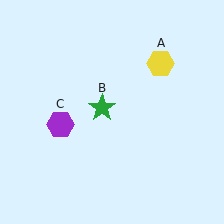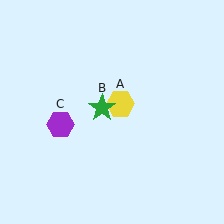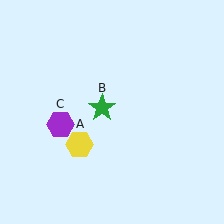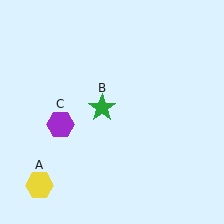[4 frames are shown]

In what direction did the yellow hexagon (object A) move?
The yellow hexagon (object A) moved down and to the left.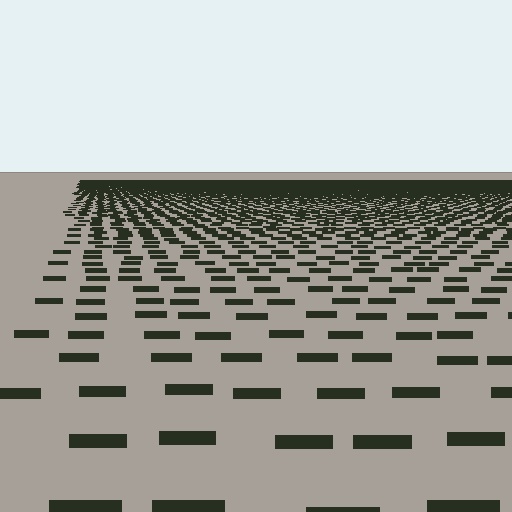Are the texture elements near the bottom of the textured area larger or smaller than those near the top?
Larger. Near the bottom, elements are closer to the viewer and appear at a bigger on-screen size.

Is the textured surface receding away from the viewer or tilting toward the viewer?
The surface is receding away from the viewer. Texture elements get smaller and denser toward the top.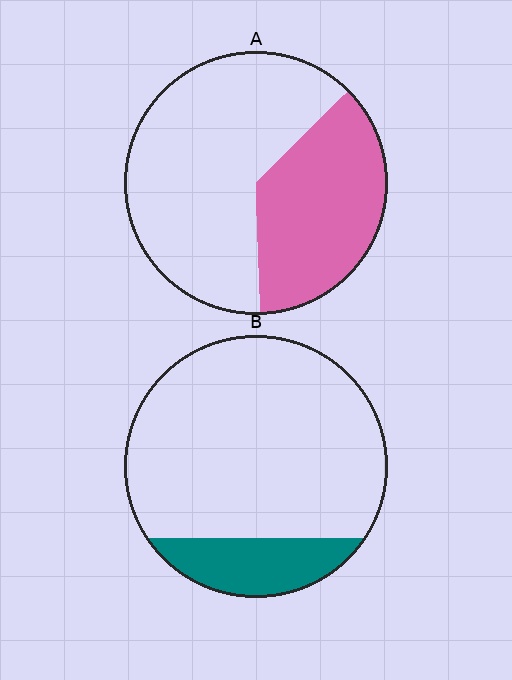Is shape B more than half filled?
No.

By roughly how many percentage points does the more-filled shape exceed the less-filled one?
By roughly 20 percentage points (A over B).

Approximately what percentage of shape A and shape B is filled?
A is approximately 35% and B is approximately 15%.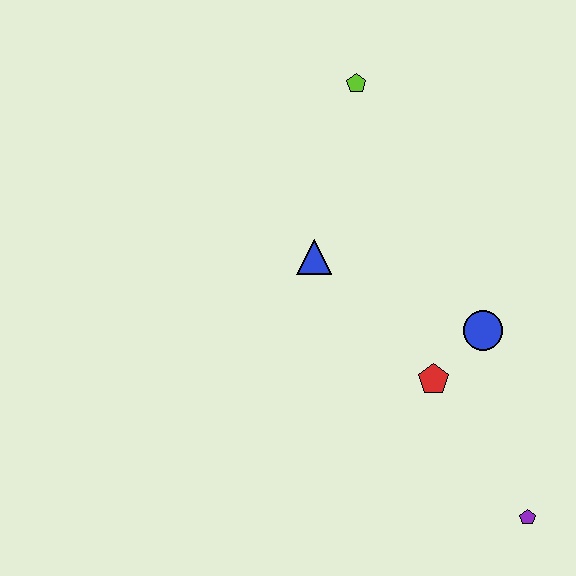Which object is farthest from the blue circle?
The lime pentagon is farthest from the blue circle.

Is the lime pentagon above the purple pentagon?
Yes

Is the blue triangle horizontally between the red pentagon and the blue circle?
No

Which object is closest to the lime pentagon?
The blue triangle is closest to the lime pentagon.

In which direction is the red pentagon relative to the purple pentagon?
The red pentagon is above the purple pentagon.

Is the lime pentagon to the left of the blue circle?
Yes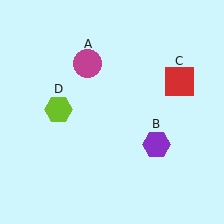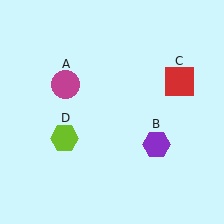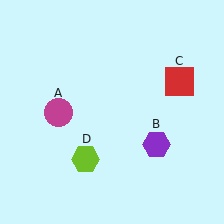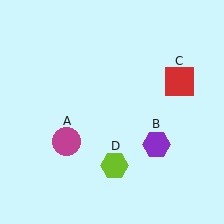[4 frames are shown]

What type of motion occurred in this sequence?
The magenta circle (object A), lime hexagon (object D) rotated counterclockwise around the center of the scene.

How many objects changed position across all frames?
2 objects changed position: magenta circle (object A), lime hexagon (object D).